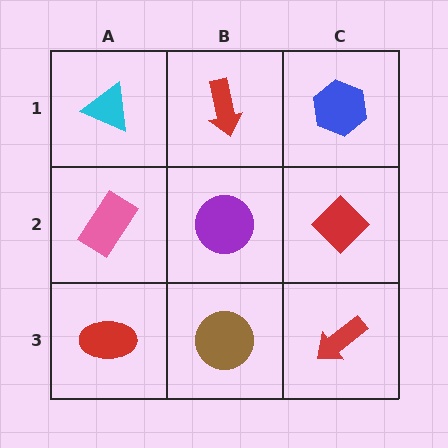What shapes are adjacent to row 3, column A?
A pink rectangle (row 2, column A), a brown circle (row 3, column B).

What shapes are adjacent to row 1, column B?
A purple circle (row 2, column B), a cyan triangle (row 1, column A), a blue hexagon (row 1, column C).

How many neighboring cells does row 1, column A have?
2.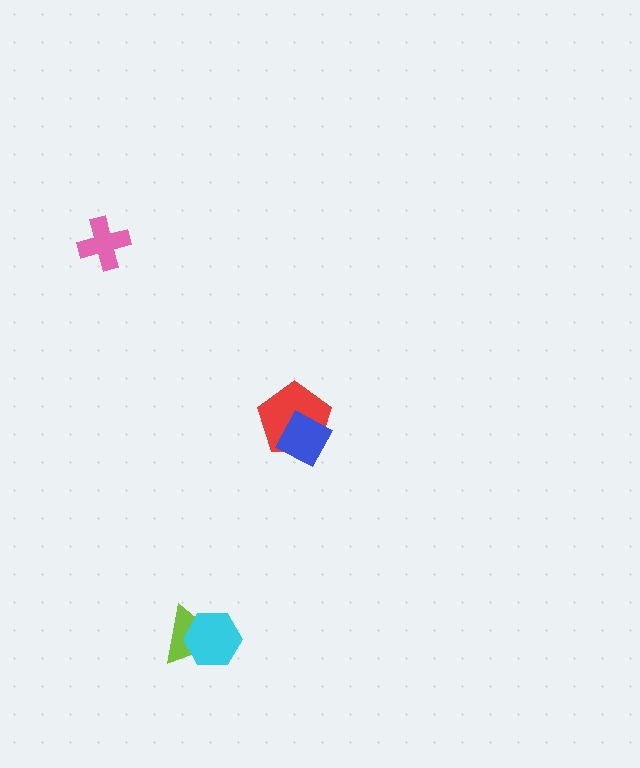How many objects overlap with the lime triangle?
1 object overlaps with the lime triangle.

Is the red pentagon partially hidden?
Yes, it is partially covered by another shape.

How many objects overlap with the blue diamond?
1 object overlaps with the blue diamond.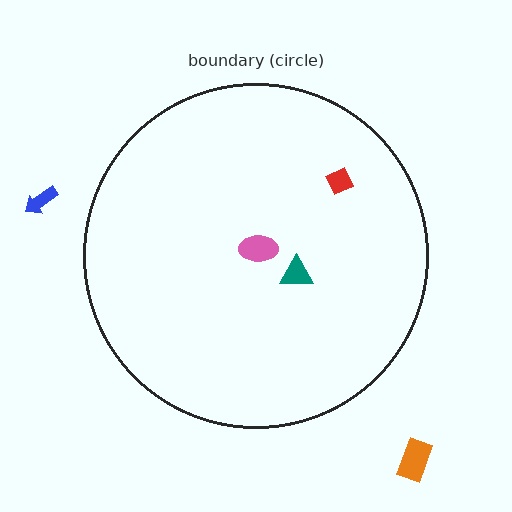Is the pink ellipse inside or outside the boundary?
Inside.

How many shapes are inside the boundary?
3 inside, 2 outside.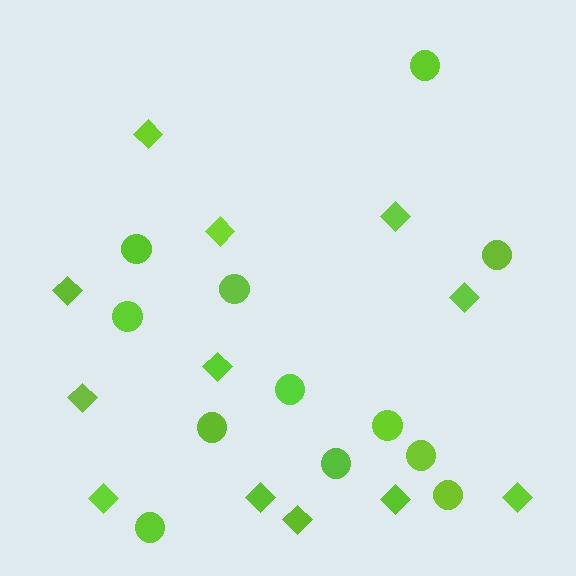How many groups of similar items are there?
There are 2 groups: one group of circles (12) and one group of diamonds (12).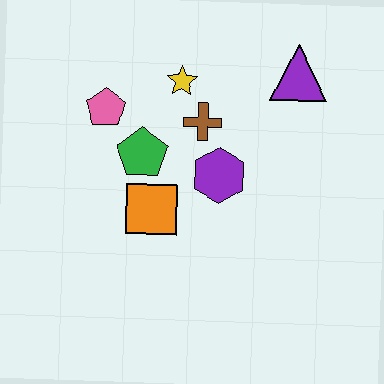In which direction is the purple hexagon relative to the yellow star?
The purple hexagon is below the yellow star.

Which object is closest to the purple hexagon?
The brown cross is closest to the purple hexagon.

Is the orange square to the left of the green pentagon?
No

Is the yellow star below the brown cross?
No